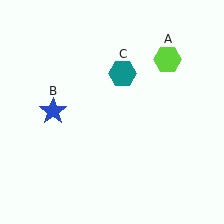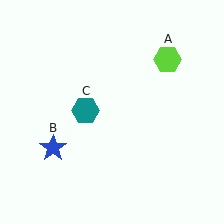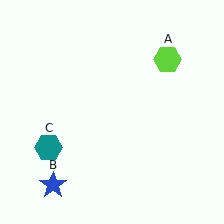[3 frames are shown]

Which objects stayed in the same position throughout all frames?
Lime hexagon (object A) remained stationary.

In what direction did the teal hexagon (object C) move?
The teal hexagon (object C) moved down and to the left.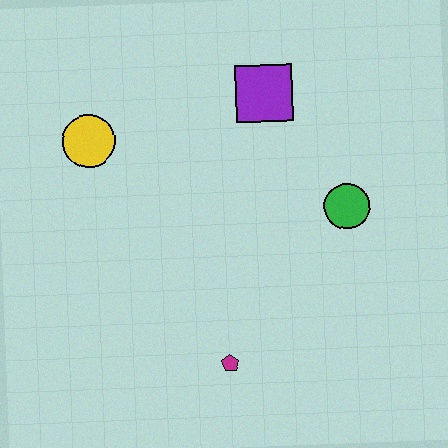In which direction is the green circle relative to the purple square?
The green circle is below the purple square.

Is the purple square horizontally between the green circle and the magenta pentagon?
Yes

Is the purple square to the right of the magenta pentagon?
Yes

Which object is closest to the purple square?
The green circle is closest to the purple square.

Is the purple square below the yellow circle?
No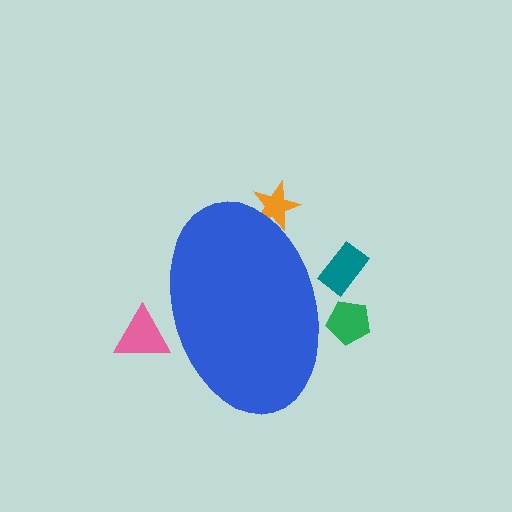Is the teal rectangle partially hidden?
Yes, the teal rectangle is partially hidden behind the blue ellipse.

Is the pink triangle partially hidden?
Yes, the pink triangle is partially hidden behind the blue ellipse.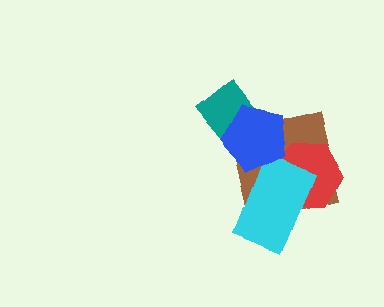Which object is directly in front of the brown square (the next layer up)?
The red hexagon is directly in front of the brown square.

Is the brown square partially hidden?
Yes, it is partially covered by another shape.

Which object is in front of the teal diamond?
The blue pentagon is in front of the teal diamond.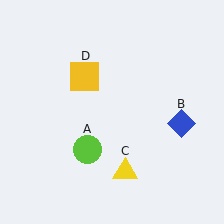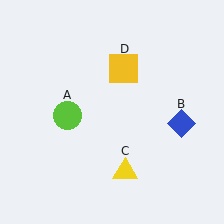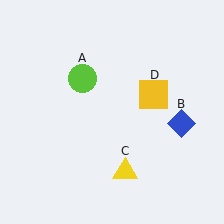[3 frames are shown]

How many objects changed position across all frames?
2 objects changed position: lime circle (object A), yellow square (object D).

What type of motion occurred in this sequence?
The lime circle (object A), yellow square (object D) rotated clockwise around the center of the scene.